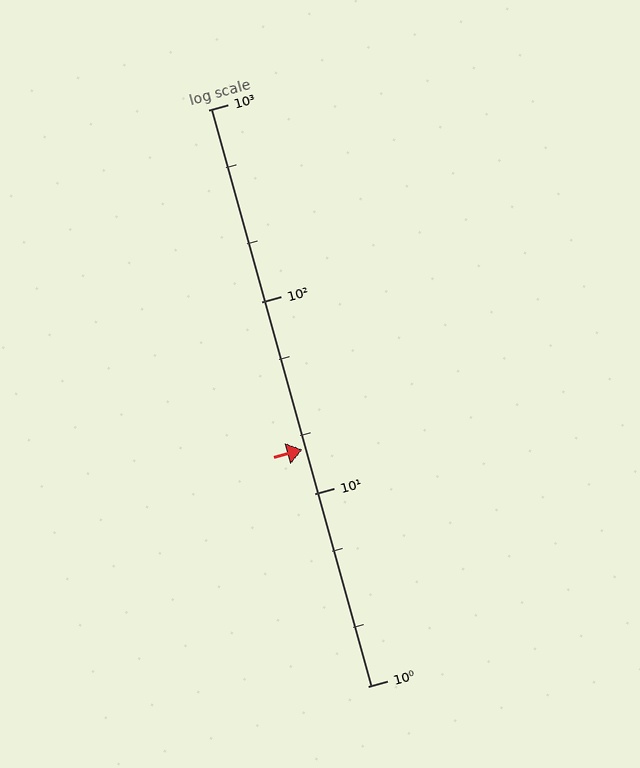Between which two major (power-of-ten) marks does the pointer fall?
The pointer is between 10 and 100.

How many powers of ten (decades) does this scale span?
The scale spans 3 decades, from 1 to 1000.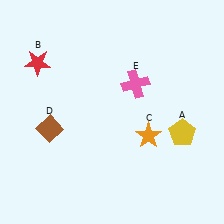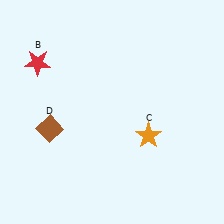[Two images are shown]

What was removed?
The pink cross (E), the yellow pentagon (A) were removed in Image 2.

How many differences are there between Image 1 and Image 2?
There are 2 differences between the two images.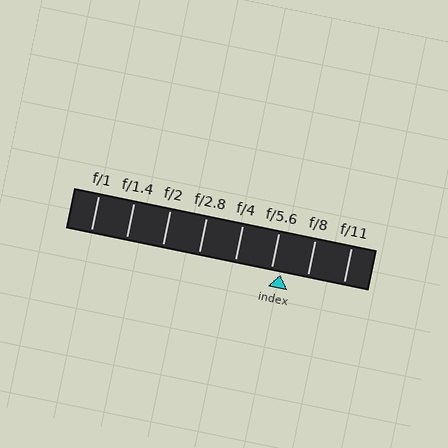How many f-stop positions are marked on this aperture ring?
There are 8 f-stop positions marked.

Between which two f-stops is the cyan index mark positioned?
The index mark is between f/5.6 and f/8.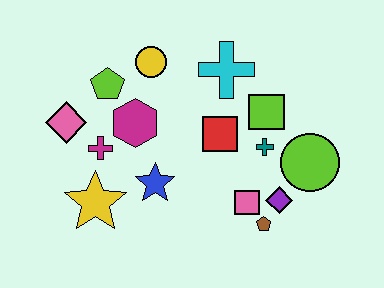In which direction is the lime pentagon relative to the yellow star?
The lime pentagon is above the yellow star.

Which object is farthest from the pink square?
The pink diamond is farthest from the pink square.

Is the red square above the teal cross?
Yes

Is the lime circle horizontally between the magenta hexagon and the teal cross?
No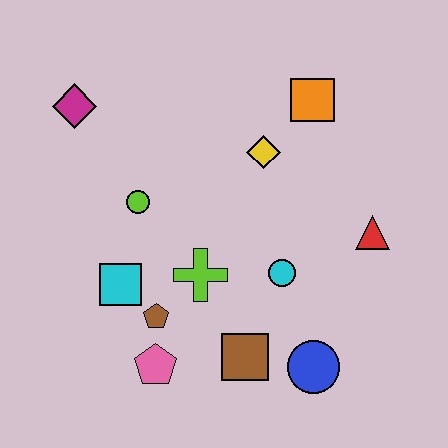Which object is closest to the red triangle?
The cyan circle is closest to the red triangle.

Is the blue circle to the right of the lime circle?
Yes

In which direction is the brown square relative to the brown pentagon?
The brown square is to the right of the brown pentagon.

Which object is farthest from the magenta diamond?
The blue circle is farthest from the magenta diamond.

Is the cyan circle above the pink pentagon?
Yes